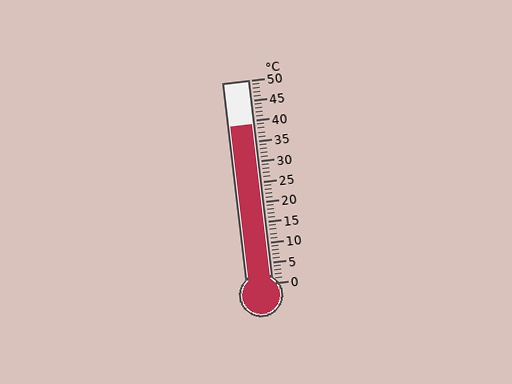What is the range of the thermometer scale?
The thermometer scale ranges from 0°C to 50°C.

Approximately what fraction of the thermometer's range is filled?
The thermometer is filled to approximately 80% of its range.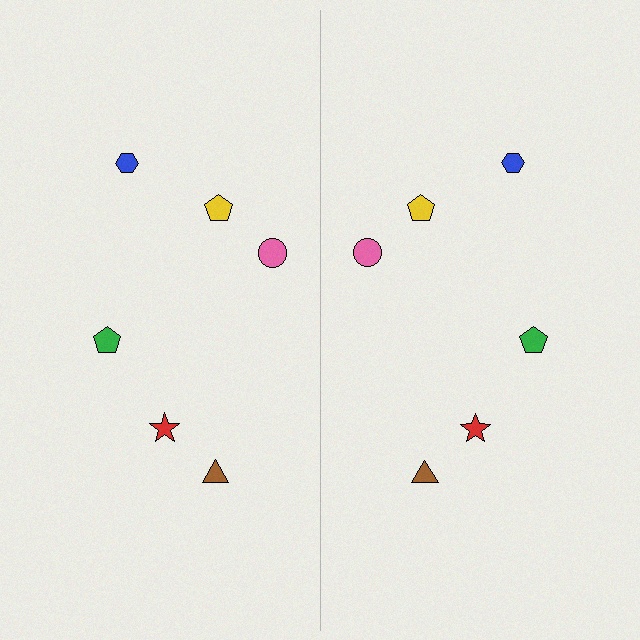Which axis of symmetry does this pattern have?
The pattern has a vertical axis of symmetry running through the center of the image.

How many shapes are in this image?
There are 12 shapes in this image.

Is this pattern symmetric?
Yes, this pattern has bilateral (reflection) symmetry.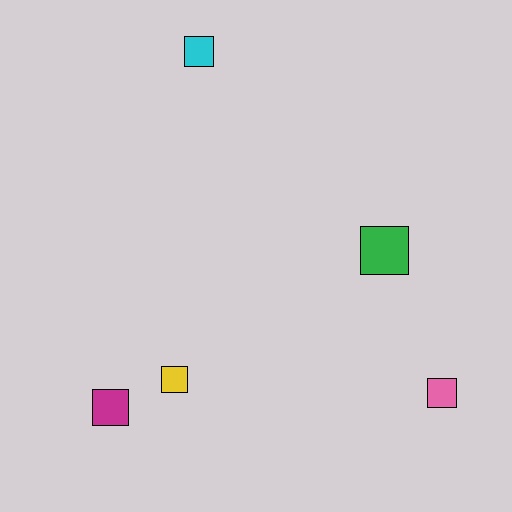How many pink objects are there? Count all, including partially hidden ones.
There is 1 pink object.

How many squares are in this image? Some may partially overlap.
There are 5 squares.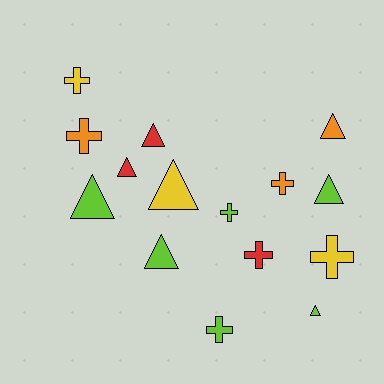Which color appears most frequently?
Lime, with 6 objects.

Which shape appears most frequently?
Triangle, with 8 objects.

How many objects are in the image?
There are 15 objects.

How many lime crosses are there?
There are 2 lime crosses.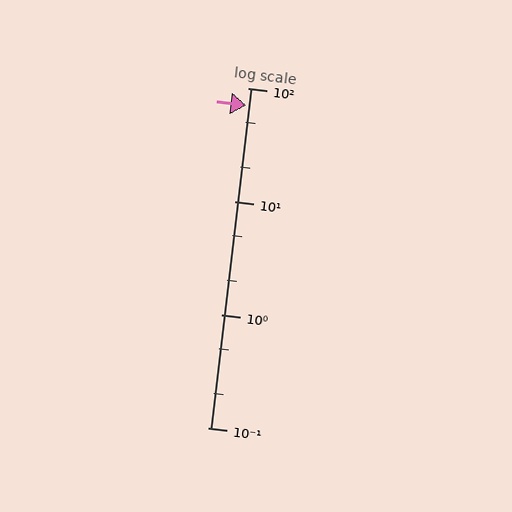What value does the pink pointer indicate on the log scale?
The pointer indicates approximately 70.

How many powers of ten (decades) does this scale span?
The scale spans 3 decades, from 0.1 to 100.